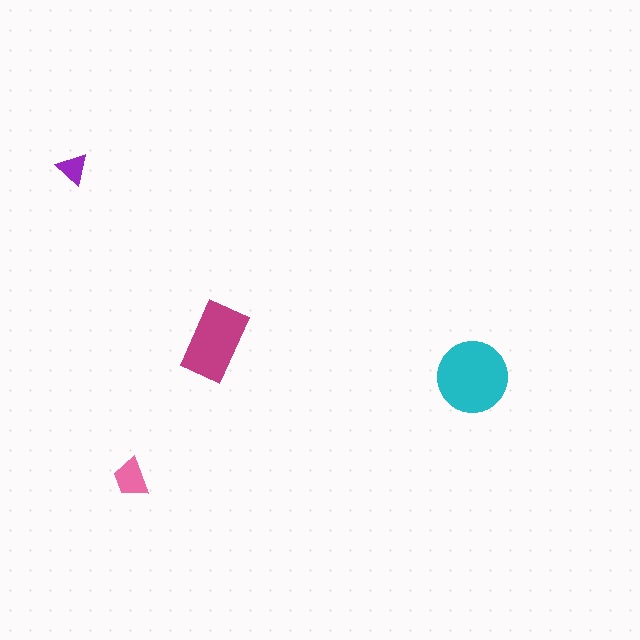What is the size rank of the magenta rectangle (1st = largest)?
2nd.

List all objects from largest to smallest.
The cyan circle, the magenta rectangle, the pink trapezoid, the purple triangle.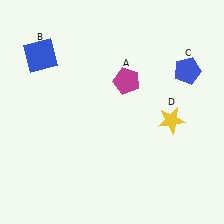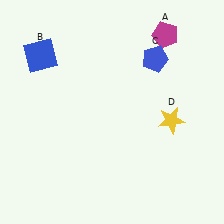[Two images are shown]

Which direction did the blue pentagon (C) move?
The blue pentagon (C) moved left.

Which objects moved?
The objects that moved are: the magenta pentagon (A), the blue pentagon (C).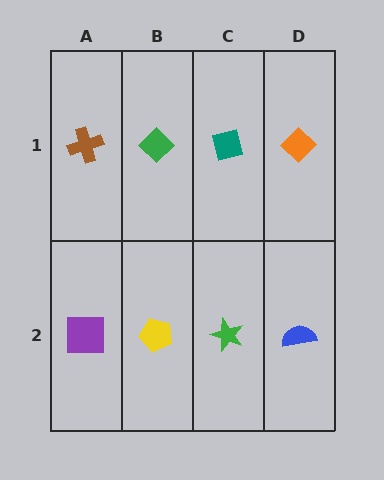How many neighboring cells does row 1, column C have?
3.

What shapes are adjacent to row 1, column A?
A purple square (row 2, column A), a green diamond (row 1, column B).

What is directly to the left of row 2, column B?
A purple square.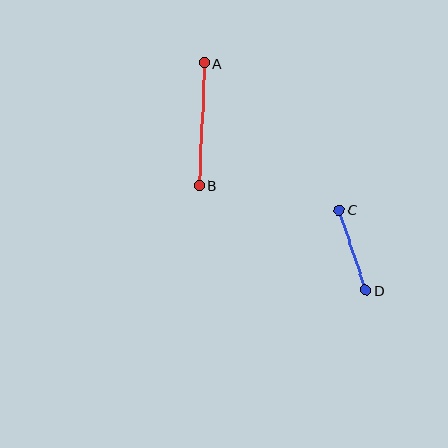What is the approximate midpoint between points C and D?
The midpoint is at approximately (353, 250) pixels.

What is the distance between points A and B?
The distance is approximately 123 pixels.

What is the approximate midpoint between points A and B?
The midpoint is at approximately (202, 124) pixels.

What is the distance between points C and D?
The distance is approximately 85 pixels.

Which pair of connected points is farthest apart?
Points A and B are farthest apart.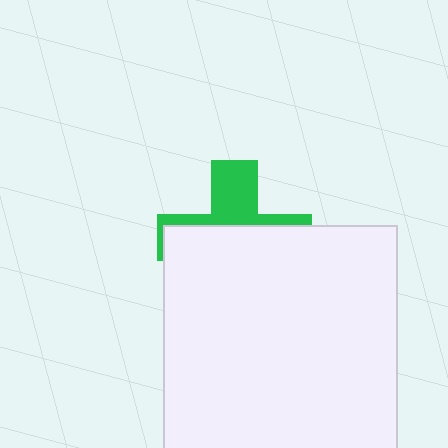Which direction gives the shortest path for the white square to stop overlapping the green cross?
Moving down gives the shortest separation.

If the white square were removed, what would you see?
You would see the complete green cross.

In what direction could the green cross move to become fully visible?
The green cross could move up. That would shift it out from behind the white square entirely.